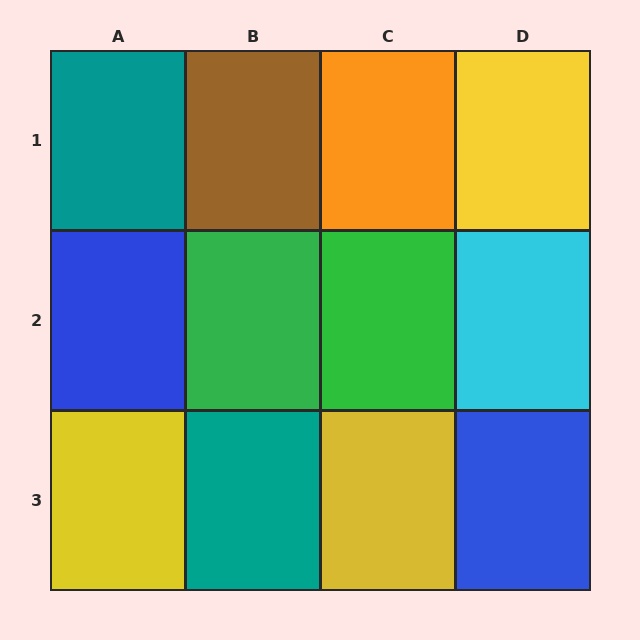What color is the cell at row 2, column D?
Cyan.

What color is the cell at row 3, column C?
Yellow.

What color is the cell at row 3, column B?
Teal.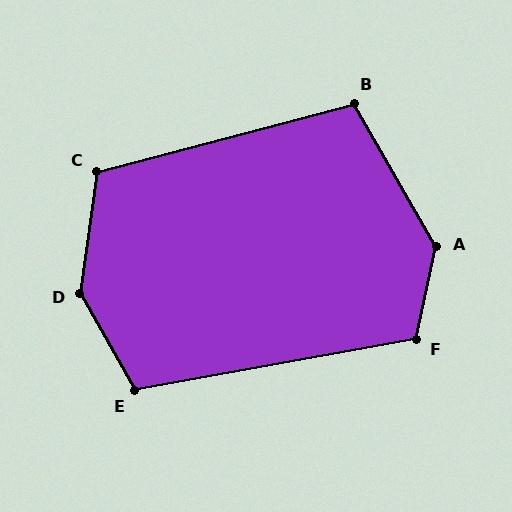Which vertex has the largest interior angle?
D, at approximately 142 degrees.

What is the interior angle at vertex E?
Approximately 110 degrees (obtuse).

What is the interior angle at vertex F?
Approximately 112 degrees (obtuse).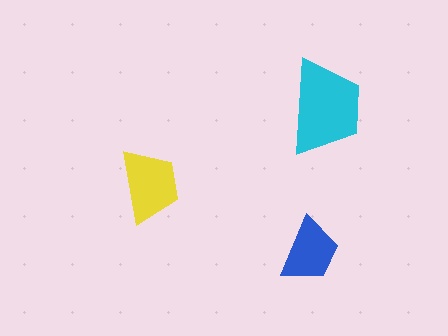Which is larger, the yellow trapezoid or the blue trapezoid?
The yellow one.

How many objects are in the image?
There are 3 objects in the image.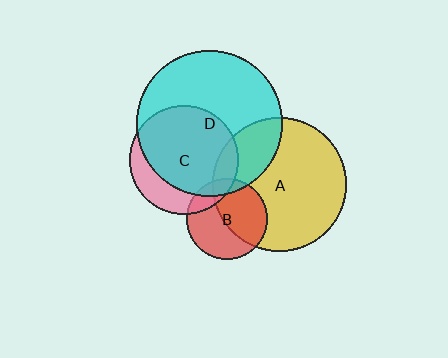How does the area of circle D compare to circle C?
Approximately 1.8 times.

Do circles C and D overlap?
Yes.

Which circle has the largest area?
Circle D (cyan).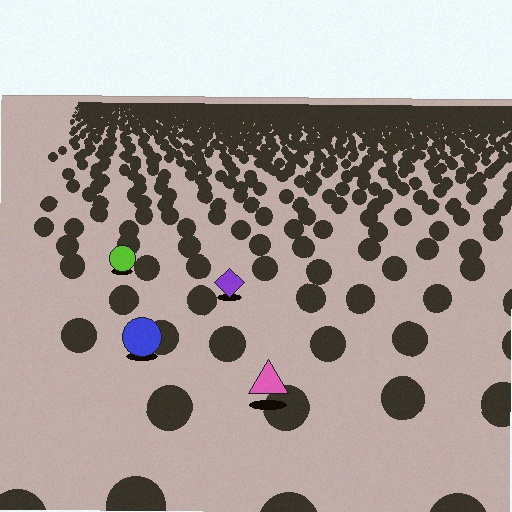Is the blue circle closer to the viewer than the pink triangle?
No. The pink triangle is closer — you can tell from the texture gradient: the ground texture is coarser near it.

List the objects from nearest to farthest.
From nearest to farthest: the pink triangle, the blue circle, the purple diamond, the lime circle.